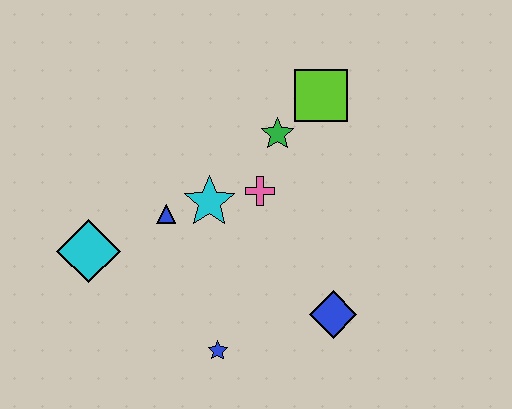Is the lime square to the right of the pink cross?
Yes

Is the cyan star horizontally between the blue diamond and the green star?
No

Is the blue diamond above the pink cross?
No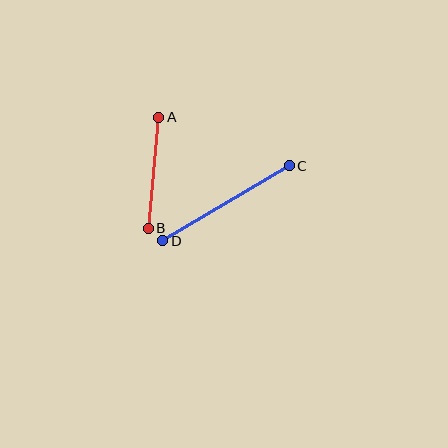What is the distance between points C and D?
The distance is approximately 147 pixels.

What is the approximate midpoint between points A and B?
The midpoint is at approximately (154, 173) pixels.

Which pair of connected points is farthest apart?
Points C and D are farthest apart.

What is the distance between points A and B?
The distance is approximately 111 pixels.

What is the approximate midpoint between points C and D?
The midpoint is at approximately (226, 203) pixels.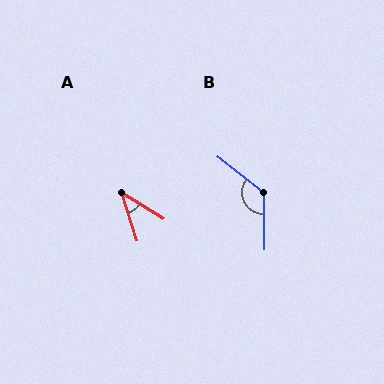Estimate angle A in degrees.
Approximately 40 degrees.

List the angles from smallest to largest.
A (40°), B (128°).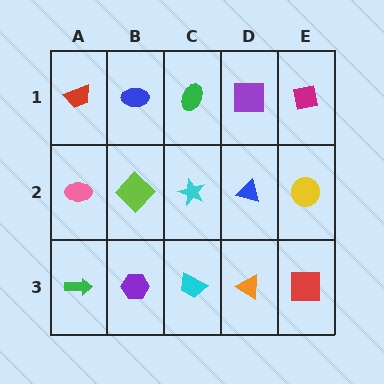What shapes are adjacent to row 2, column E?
A magenta square (row 1, column E), a red square (row 3, column E), a blue triangle (row 2, column D).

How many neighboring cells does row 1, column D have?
3.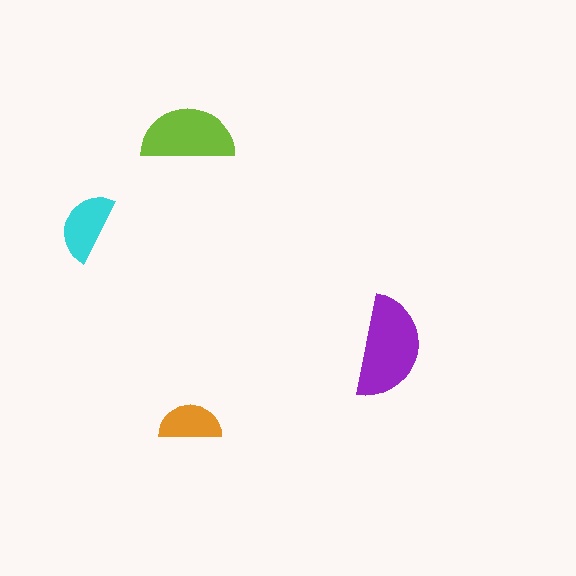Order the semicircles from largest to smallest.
the purple one, the lime one, the cyan one, the orange one.